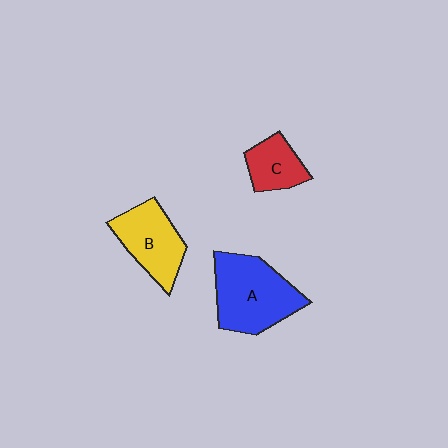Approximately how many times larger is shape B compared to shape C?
Approximately 1.5 times.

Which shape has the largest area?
Shape A (blue).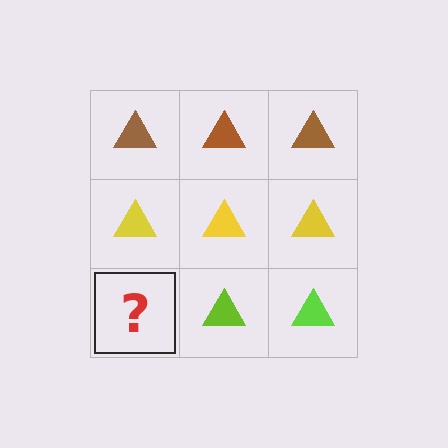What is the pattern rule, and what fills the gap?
The rule is that each row has a consistent color. The gap should be filled with a lime triangle.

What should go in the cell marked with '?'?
The missing cell should contain a lime triangle.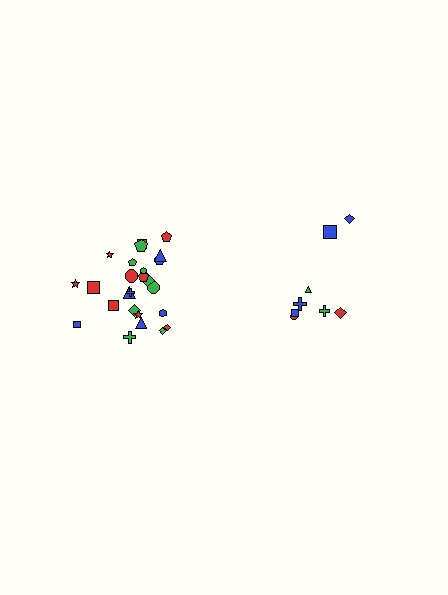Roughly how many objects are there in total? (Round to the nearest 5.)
Roughly 35 objects in total.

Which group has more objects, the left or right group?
The left group.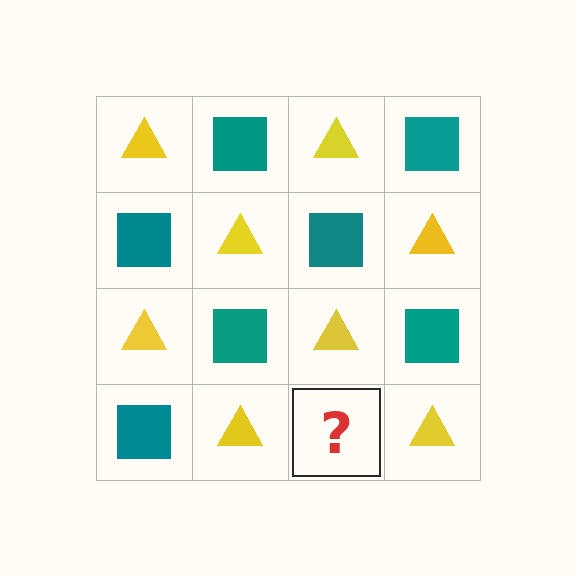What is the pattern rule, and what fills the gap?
The rule is that it alternates yellow triangle and teal square in a checkerboard pattern. The gap should be filled with a teal square.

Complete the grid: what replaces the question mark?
The question mark should be replaced with a teal square.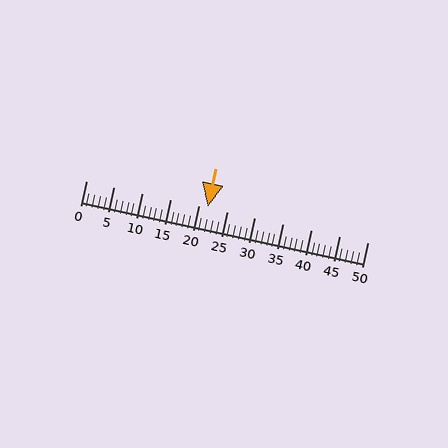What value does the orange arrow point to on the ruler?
The orange arrow points to approximately 22.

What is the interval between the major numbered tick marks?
The major tick marks are spaced 5 units apart.